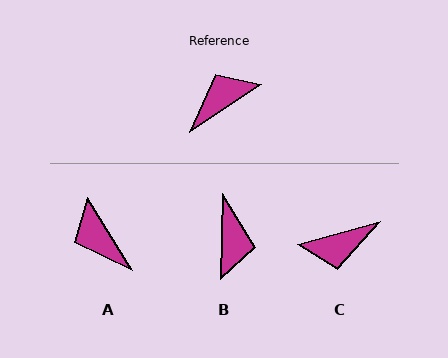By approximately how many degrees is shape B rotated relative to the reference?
Approximately 125 degrees clockwise.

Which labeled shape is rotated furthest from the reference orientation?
C, about 162 degrees away.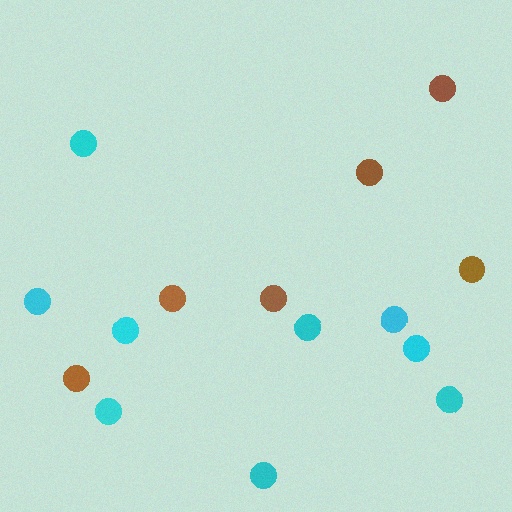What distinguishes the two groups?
There are 2 groups: one group of cyan circles (9) and one group of brown circles (6).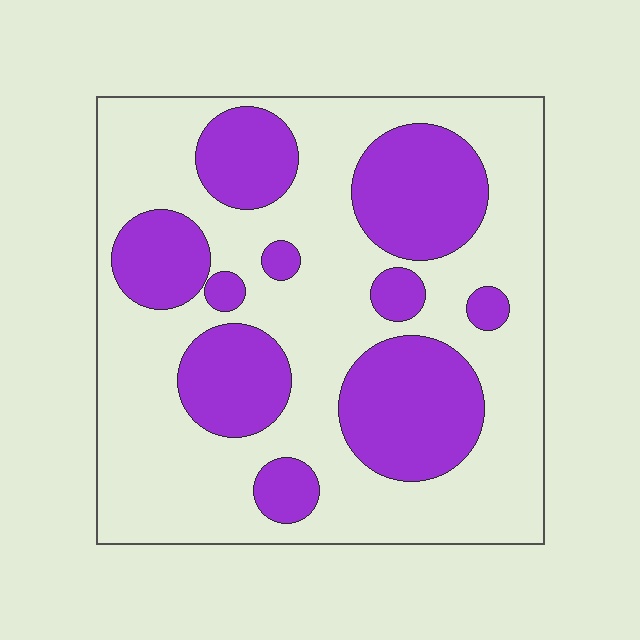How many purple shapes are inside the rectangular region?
10.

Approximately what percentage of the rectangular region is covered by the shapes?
Approximately 35%.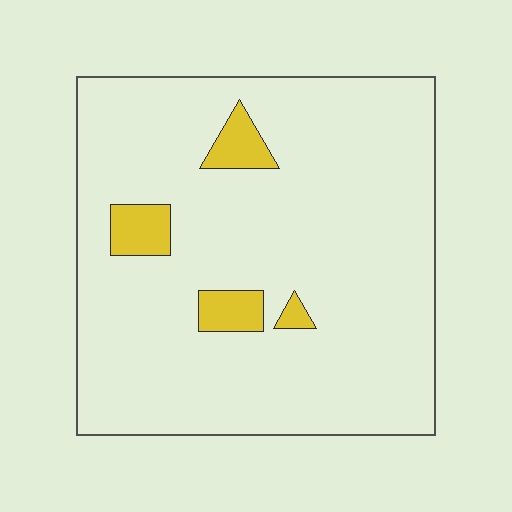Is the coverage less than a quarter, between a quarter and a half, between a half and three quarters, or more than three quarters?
Less than a quarter.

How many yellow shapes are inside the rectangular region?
4.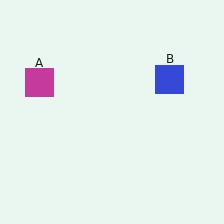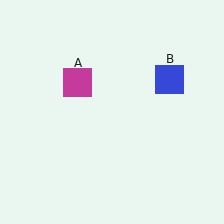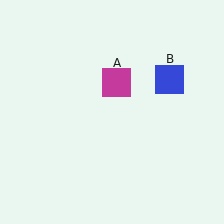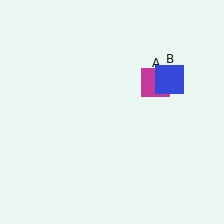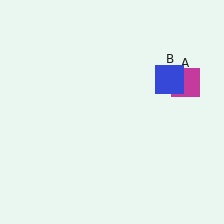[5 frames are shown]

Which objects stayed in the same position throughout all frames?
Blue square (object B) remained stationary.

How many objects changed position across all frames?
1 object changed position: magenta square (object A).